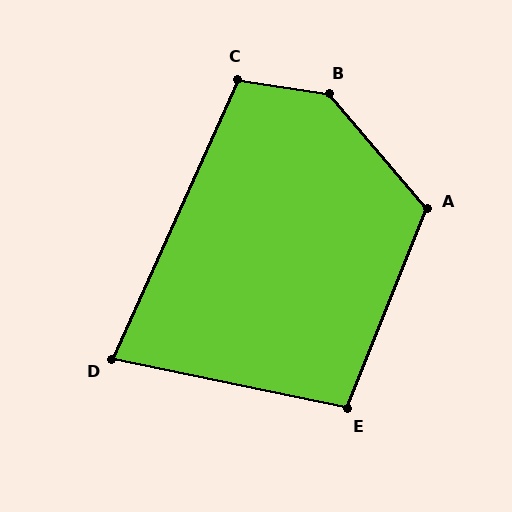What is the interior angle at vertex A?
Approximately 118 degrees (obtuse).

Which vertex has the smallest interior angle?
D, at approximately 78 degrees.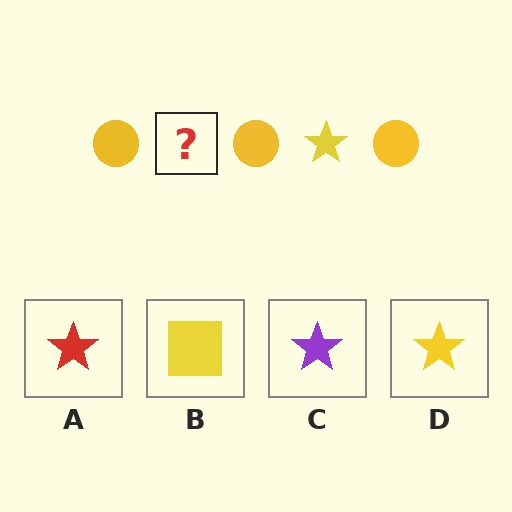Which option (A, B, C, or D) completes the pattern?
D.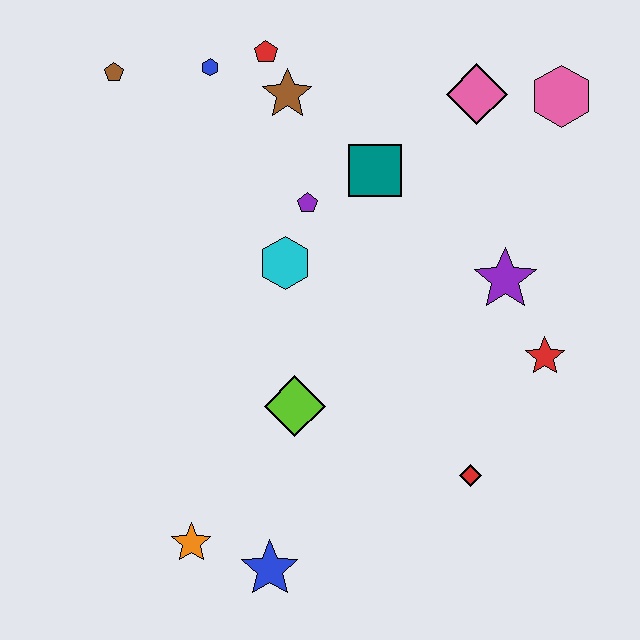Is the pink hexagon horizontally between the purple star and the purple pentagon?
No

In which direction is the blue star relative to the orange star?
The blue star is to the right of the orange star.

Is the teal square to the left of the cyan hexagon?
No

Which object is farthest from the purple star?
The brown pentagon is farthest from the purple star.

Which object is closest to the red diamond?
The red star is closest to the red diamond.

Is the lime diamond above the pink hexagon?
No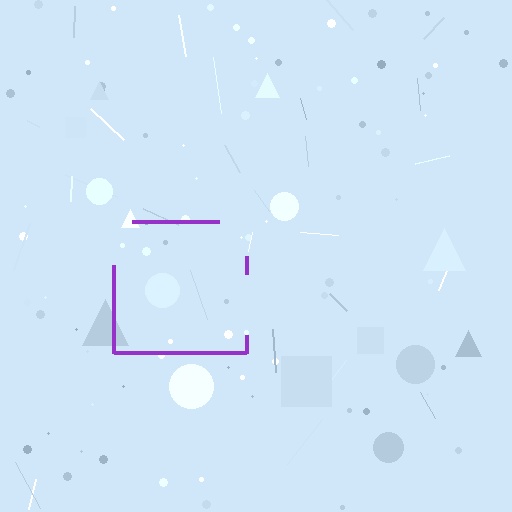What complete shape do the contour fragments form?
The contour fragments form a square.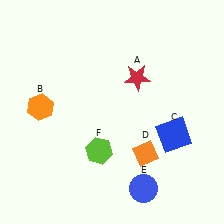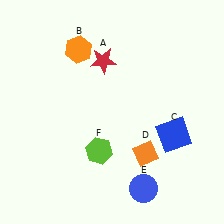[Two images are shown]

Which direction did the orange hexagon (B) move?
The orange hexagon (B) moved up.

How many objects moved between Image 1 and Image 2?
2 objects moved between the two images.